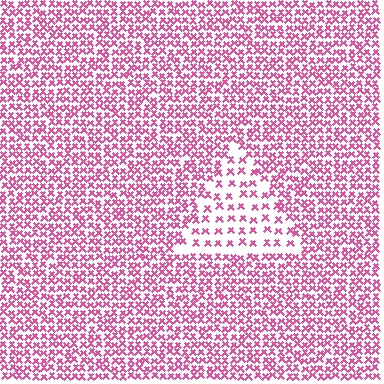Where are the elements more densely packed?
The elements are more densely packed outside the triangle boundary.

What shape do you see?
I see a triangle.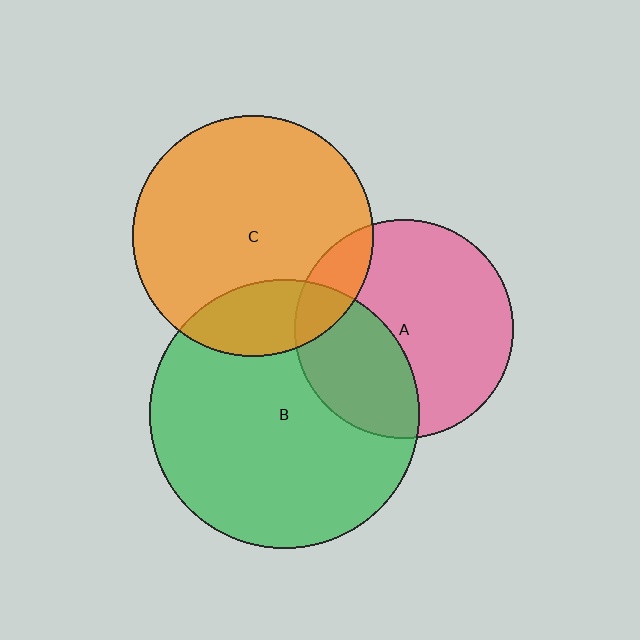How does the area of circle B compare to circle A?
Approximately 1.5 times.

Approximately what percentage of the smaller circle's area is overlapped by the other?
Approximately 35%.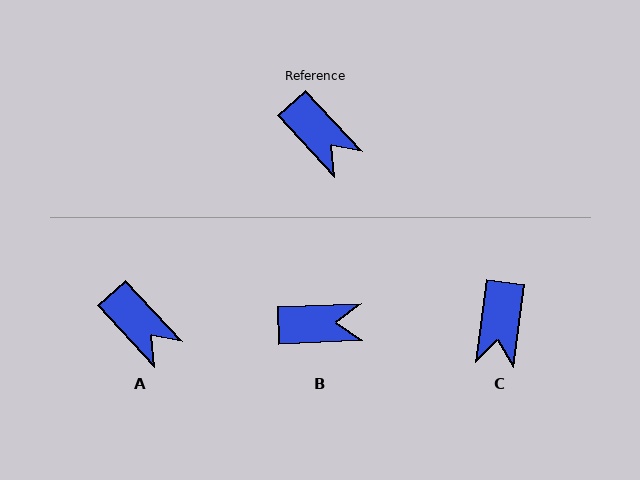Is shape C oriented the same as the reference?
No, it is off by about 50 degrees.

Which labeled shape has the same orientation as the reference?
A.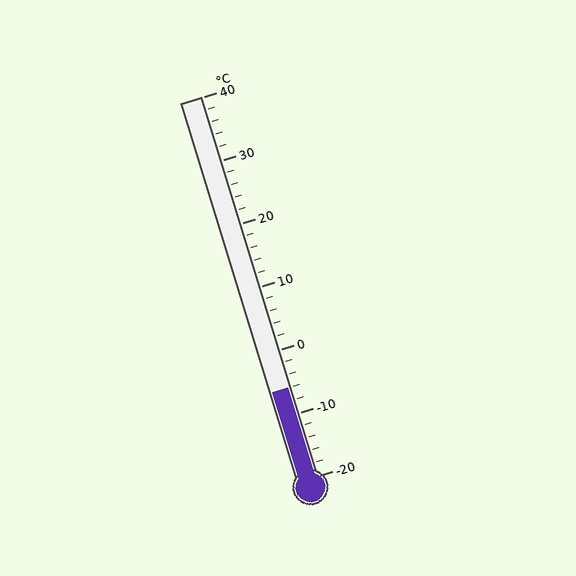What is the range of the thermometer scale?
The thermometer scale ranges from -20°C to 40°C.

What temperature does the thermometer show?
The thermometer shows approximately -6°C.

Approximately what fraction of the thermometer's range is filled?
The thermometer is filled to approximately 25% of its range.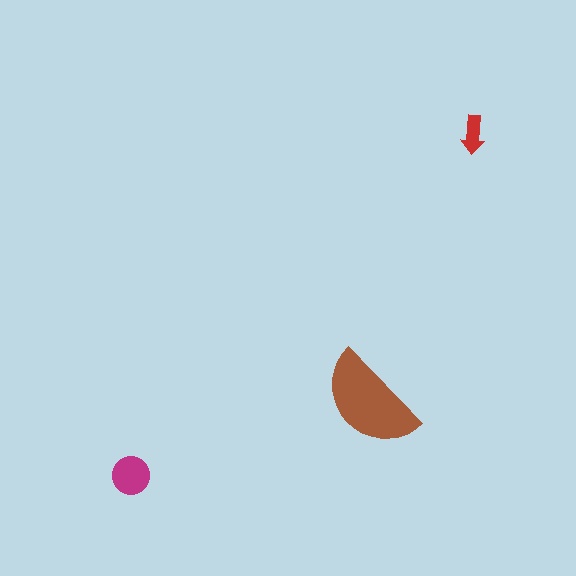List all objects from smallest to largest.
The red arrow, the magenta circle, the brown semicircle.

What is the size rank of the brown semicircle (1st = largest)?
1st.